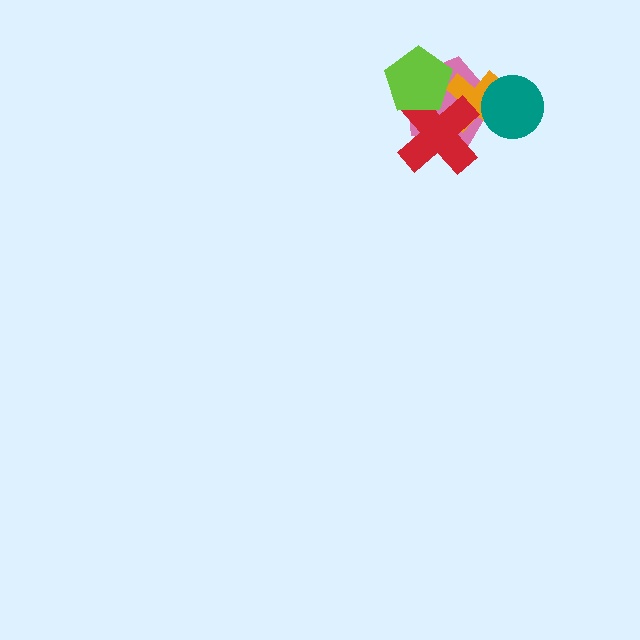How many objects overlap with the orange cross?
3 objects overlap with the orange cross.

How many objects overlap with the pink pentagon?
4 objects overlap with the pink pentagon.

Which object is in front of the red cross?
The lime pentagon is in front of the red cross.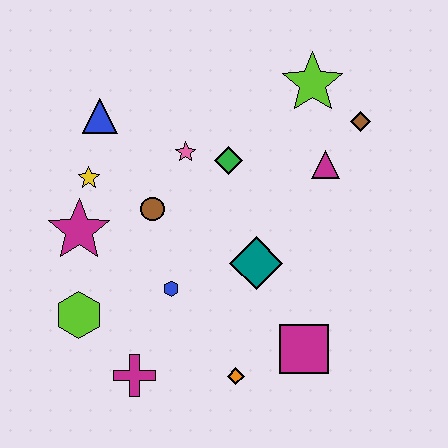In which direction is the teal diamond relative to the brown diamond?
The teal diamond is below the brown diamond.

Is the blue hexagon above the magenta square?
Yes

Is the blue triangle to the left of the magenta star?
No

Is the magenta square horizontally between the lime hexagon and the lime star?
Yes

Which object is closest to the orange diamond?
The magenta square is closest to the orange diamond.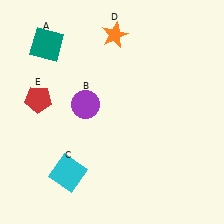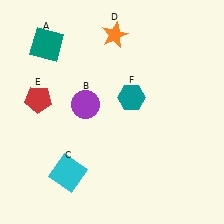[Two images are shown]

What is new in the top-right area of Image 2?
A teal hexagon (F) was added in the top-right area of Image 2.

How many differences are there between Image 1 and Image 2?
There is 1 difference between the two images.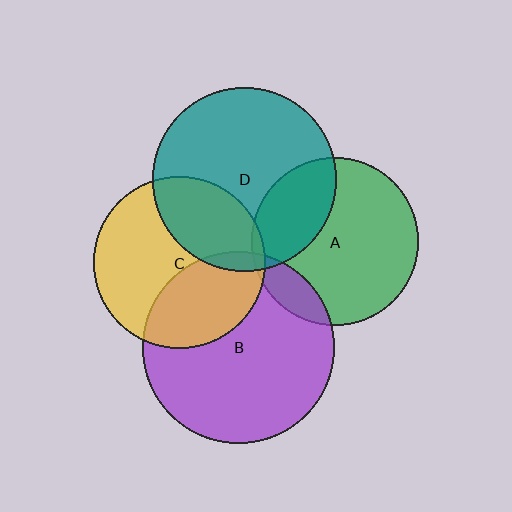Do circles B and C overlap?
Yes.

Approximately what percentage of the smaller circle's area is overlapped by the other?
Approximately 35%.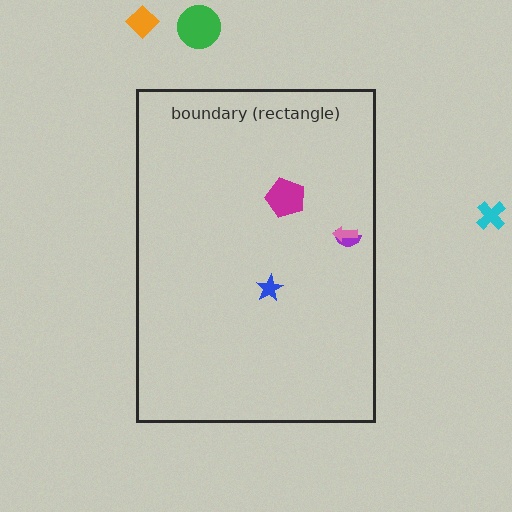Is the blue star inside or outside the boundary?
Inside.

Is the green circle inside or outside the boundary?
Outside.